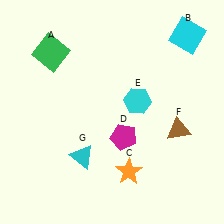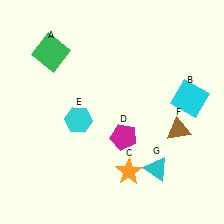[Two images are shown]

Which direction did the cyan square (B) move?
The cyan square (B) moved down.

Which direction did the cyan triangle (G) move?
The cyan triangle (G) moved right.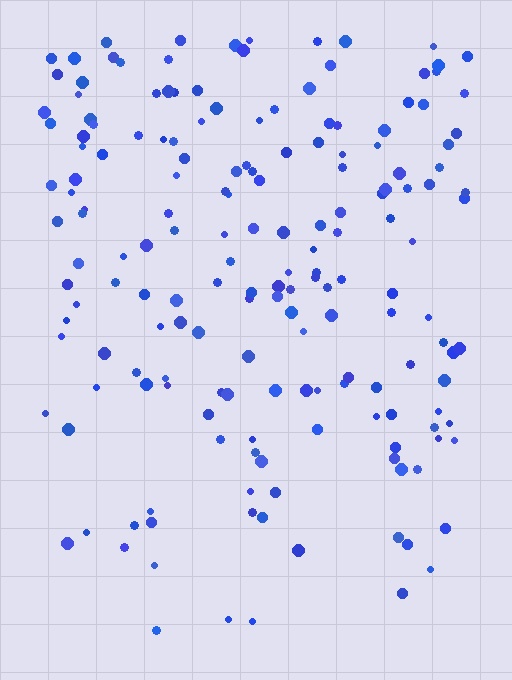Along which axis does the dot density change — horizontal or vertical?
Vertical.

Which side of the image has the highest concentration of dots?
The top.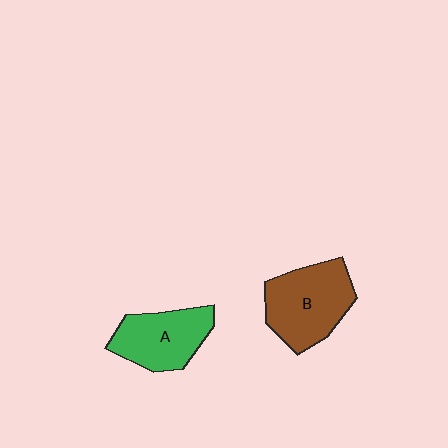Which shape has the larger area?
Shape B (brown).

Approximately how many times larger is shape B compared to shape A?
Approximately 1.2 times.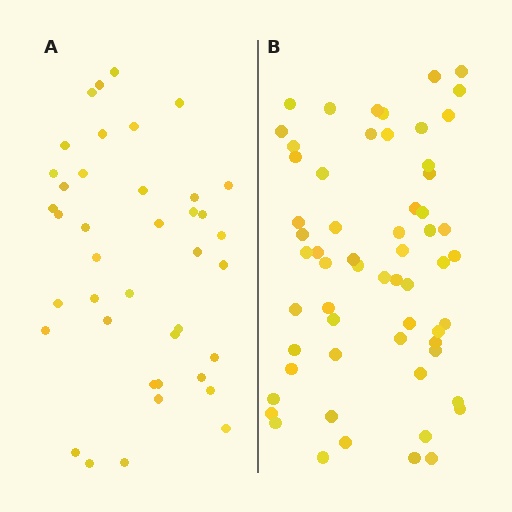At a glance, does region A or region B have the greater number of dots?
Region B (the right region) has more dots.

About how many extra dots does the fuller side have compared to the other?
Region B has approximately 20 more dots than region A.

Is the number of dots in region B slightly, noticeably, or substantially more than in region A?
Region B has substantially more. The ratio is roughly 1.5 to 1.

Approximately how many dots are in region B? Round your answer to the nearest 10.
About 60 dots.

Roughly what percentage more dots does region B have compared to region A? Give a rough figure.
About 50% more.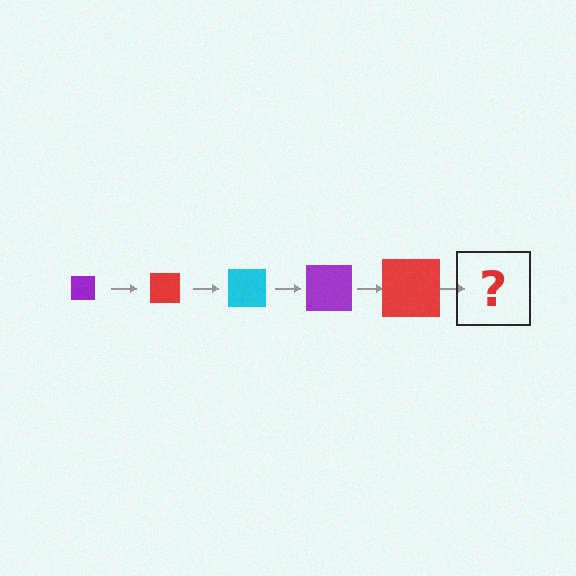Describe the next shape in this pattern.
It should be a cyan square, larger than the previous one.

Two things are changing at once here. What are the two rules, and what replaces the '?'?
The two rules are that the square grows larger each step and the color cycles through purple, red, and cyan. The '?' should be a cyan square, larger than the previous one.